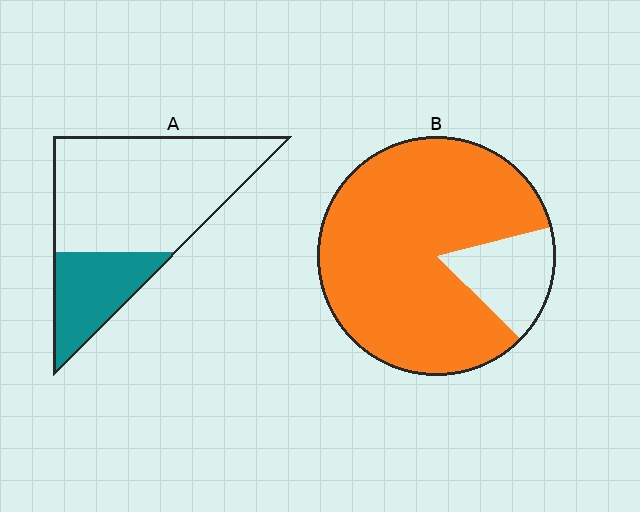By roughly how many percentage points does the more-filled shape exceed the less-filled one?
By roughly 55 percentage points (B over A).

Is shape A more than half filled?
No.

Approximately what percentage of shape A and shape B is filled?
A is approximately 25% and B is approximately 85%.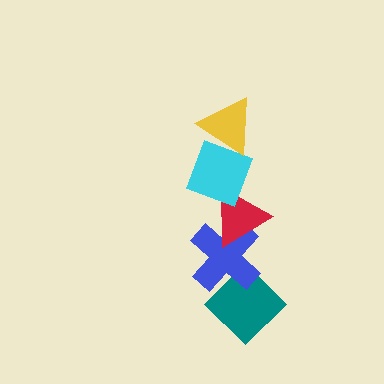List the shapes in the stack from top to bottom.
From top to bottom: the yellow triangle, the cyan diamond, the red triangle, the blue cross, the teal diamond.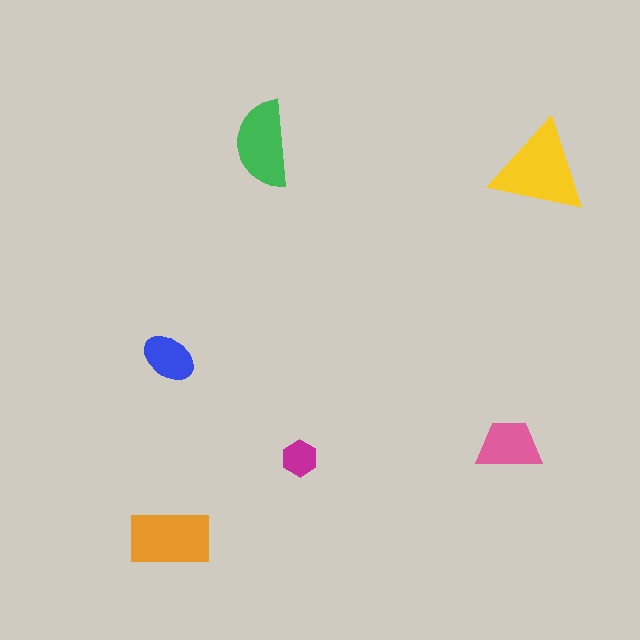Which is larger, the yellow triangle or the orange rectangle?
The yellow triangle.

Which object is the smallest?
The magenta hexagon.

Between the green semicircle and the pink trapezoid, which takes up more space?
The green semicircle.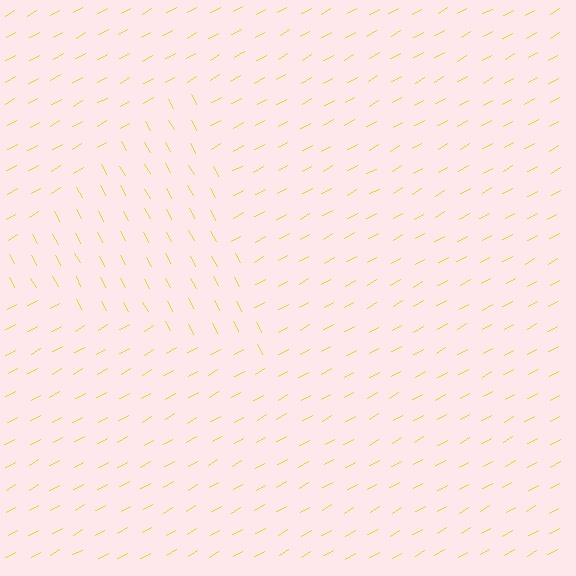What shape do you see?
I see a triangle.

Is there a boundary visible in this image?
Yes, there is a texture boundary formed by a change in line orientation.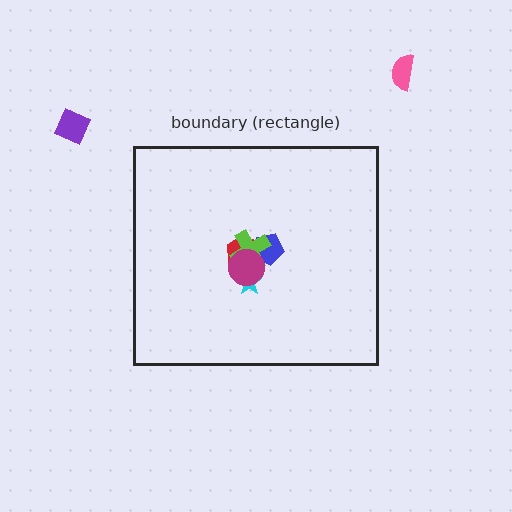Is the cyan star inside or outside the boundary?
Inside.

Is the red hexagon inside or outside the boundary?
Inside.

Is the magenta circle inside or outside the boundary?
Inside.